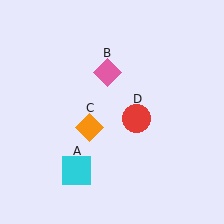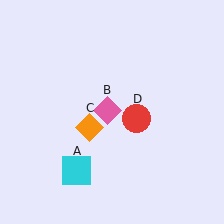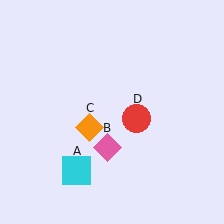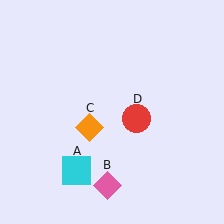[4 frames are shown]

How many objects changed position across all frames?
1 object changed position: pink diamond (object B).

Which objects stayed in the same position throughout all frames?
Cyan square (object A) and orange diamond (object C) and red circle (object D) remained stationary.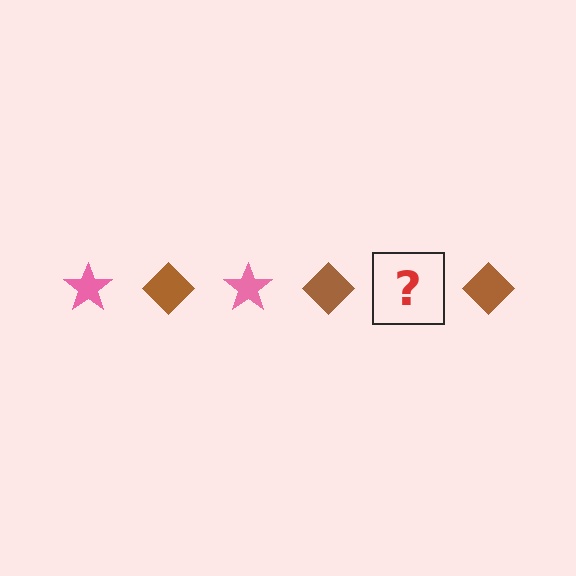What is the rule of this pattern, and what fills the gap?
The rule is that the pattern alternates between pink star and brown diamond. The gap should be filled with a pink star.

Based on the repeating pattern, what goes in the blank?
The blank should be a pink star.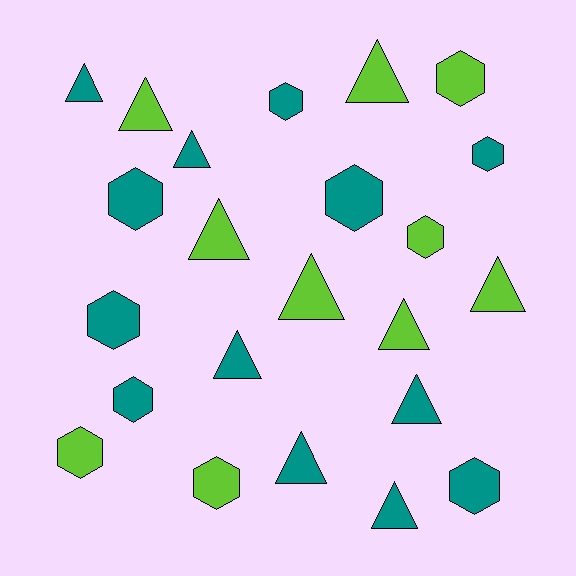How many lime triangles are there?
There are 6 lime triangles.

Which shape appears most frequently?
Triangle, with 12 objects.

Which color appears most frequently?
Teal, with 13 objects.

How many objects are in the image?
There are 23 objects.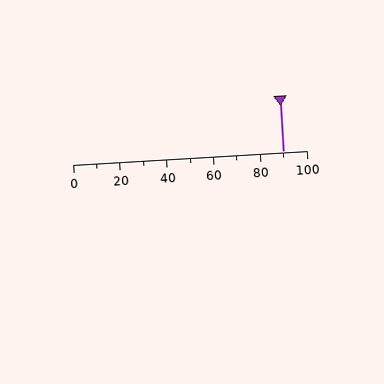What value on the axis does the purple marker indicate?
The marker indicates approximately 90.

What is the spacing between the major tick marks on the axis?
The major ticks are spaced 20 apart.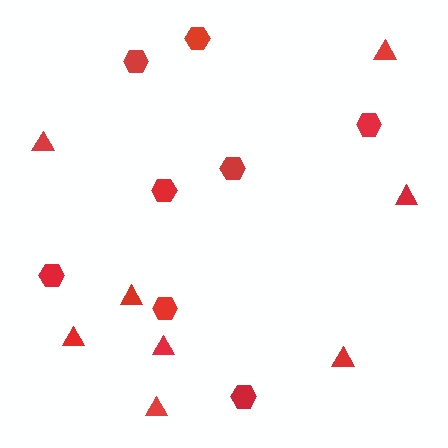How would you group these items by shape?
There are 2 groups: one group of triangles (8) and one group of hexagons (8).